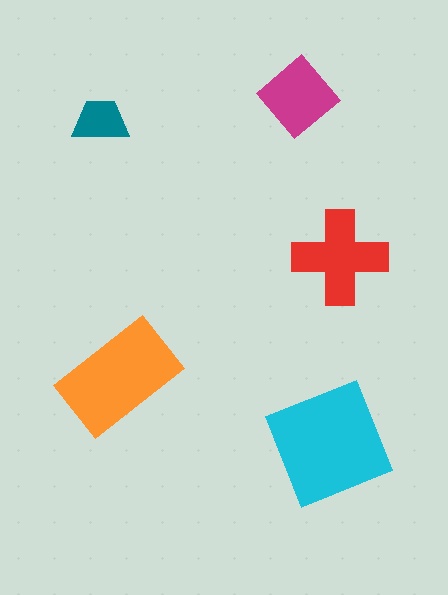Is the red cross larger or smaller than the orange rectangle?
Smaller.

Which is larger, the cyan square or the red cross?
The cyan square.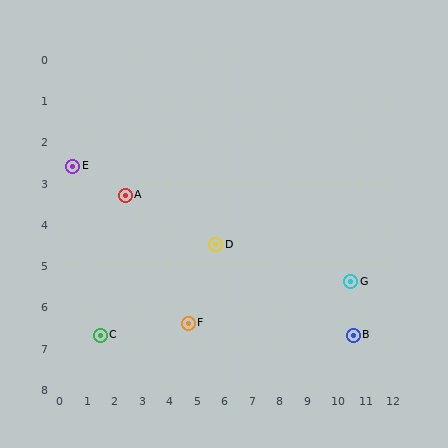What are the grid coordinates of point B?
Point B is at approximately (10.7, 6.7).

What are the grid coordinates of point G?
Point G is at approximately (10.6, 5.4).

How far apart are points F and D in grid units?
Points F and D are about 2.1 grid units apart.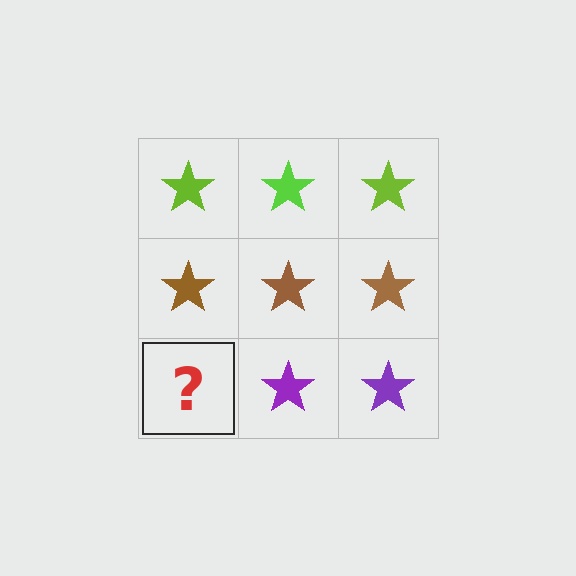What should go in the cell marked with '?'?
The missing cell should contain a purple star.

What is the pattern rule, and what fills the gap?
The rule is that each row has a consistent color. The gap should be filled with a purple star.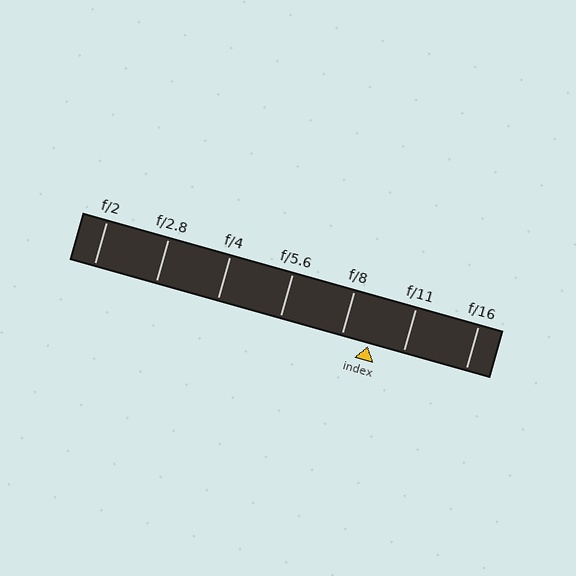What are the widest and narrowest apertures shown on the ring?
The widest aperture shown is f/2 and the narrowest is f/16.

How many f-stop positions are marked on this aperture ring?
There are 7 f-stop positions marked.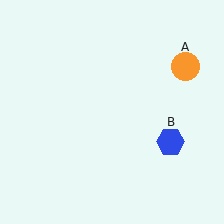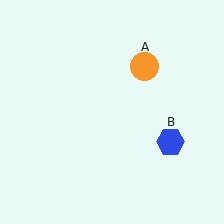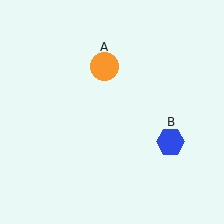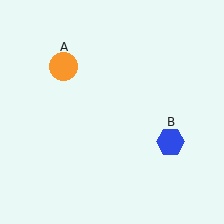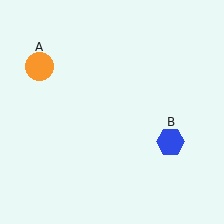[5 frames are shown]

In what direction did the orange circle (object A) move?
The orange circle (object A) moved left.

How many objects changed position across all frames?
1 object changed position: orange circle (object A).